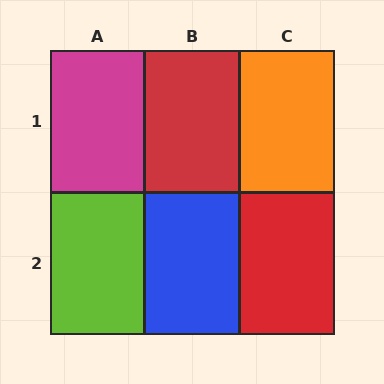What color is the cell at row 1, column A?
Magenta.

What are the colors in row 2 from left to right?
Lime, blue, red.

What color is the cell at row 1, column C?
Orange.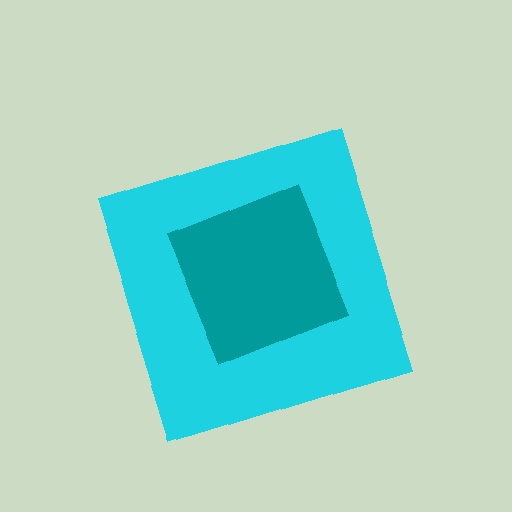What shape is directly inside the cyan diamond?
The teal square.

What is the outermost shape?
The cyan diamond.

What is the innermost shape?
The teal square.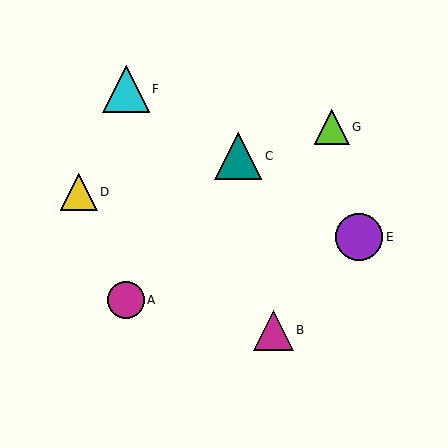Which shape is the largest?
The purple circle (labeled E) is the largest.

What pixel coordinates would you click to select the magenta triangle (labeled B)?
Click at (273, 330) to select the magenta triangle B.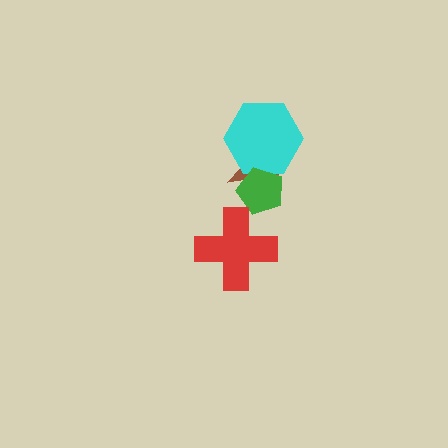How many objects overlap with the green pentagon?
2 objects overlap with the green pentagon.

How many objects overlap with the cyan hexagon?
2 objects overlap with the cyan hexagon.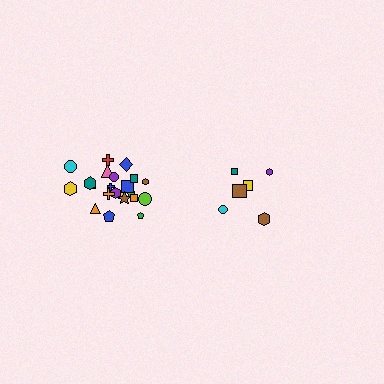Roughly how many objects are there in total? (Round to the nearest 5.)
Roughly 30 objects in total.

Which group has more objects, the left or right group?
The left group.